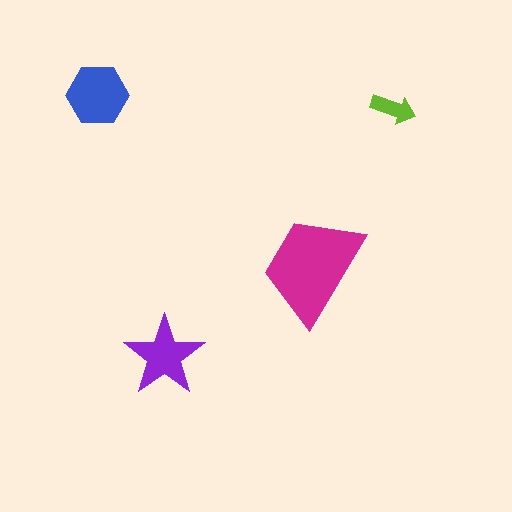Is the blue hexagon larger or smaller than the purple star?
Larger.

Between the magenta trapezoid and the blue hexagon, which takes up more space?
The magenta trapezoid.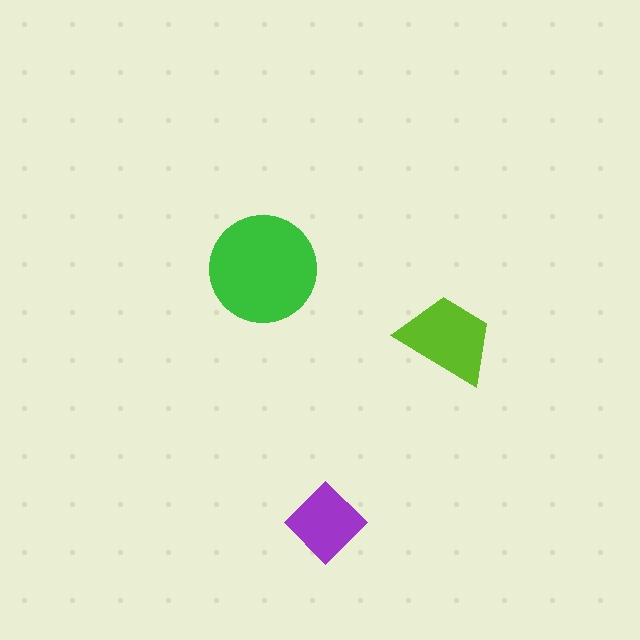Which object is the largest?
The green circle.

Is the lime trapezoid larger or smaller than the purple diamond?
Larger.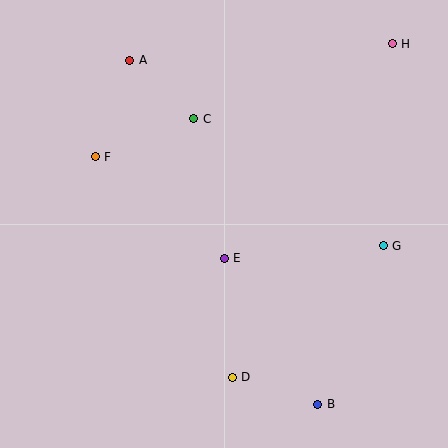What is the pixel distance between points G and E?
The distance between G and E is 159 pixels.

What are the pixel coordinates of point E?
Point E is at (224, 258).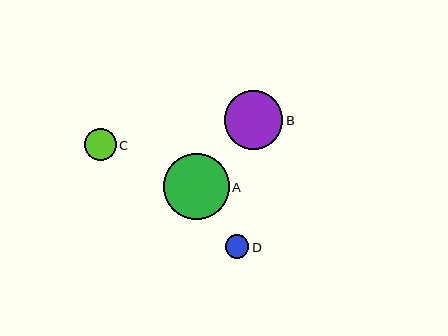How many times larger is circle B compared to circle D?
Circle B is approximately 2.5 times the size of circle D.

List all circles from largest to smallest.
From largest to smallest: A, B, C, D.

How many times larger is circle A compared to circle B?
Circle A is approximately 1.1 times the size of circle B.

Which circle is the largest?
Circle A is the largest with a size of approximately 66 pixels.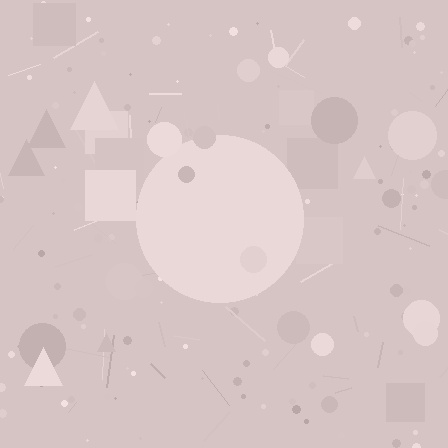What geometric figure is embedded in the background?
A circle is embedded in the background.